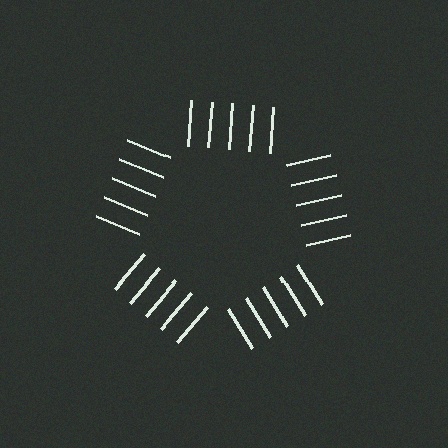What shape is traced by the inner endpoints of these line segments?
An illusory pentagon — the line segments terminate on its edges but no continuous stroke is drawn.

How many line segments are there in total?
25 — 5 along each of the 5 edges.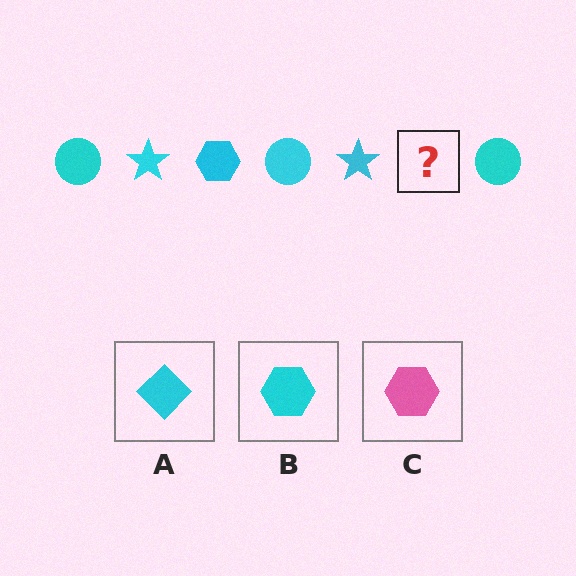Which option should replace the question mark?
Option B.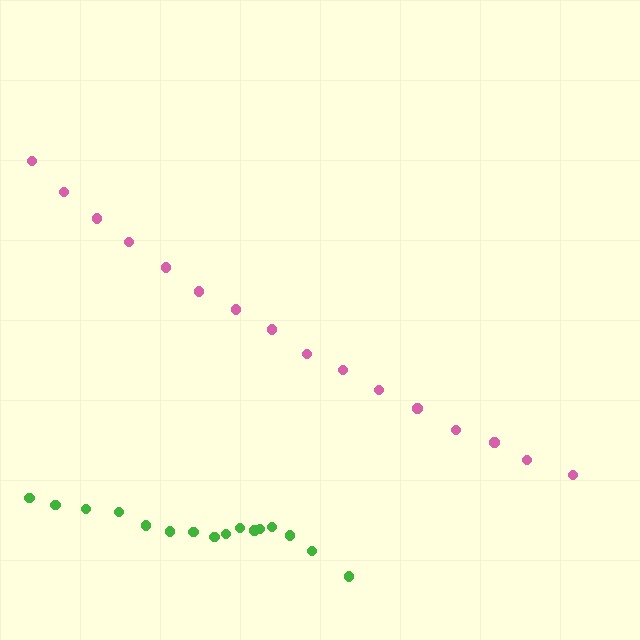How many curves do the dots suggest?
There are 2 distinct paths.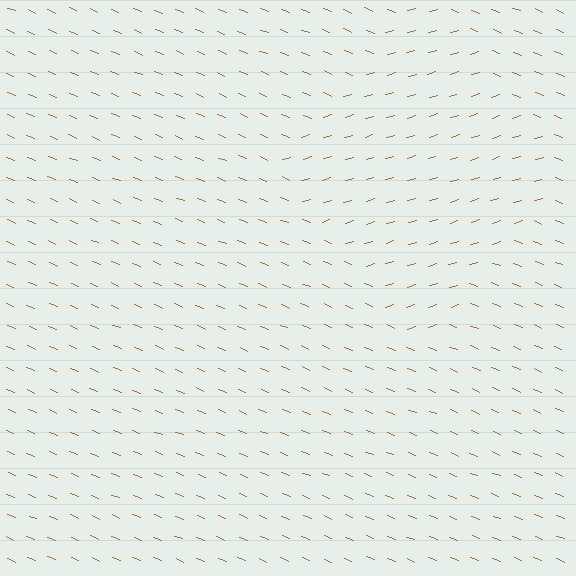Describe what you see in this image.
The image is filled with small brown line segments. A diamond region in the image has lines oriented differently from the surrounding lines, creating a visible texture boundary.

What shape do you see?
I see a diamond.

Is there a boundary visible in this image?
Yes, there is a texture boundary formed by a change in line orientation.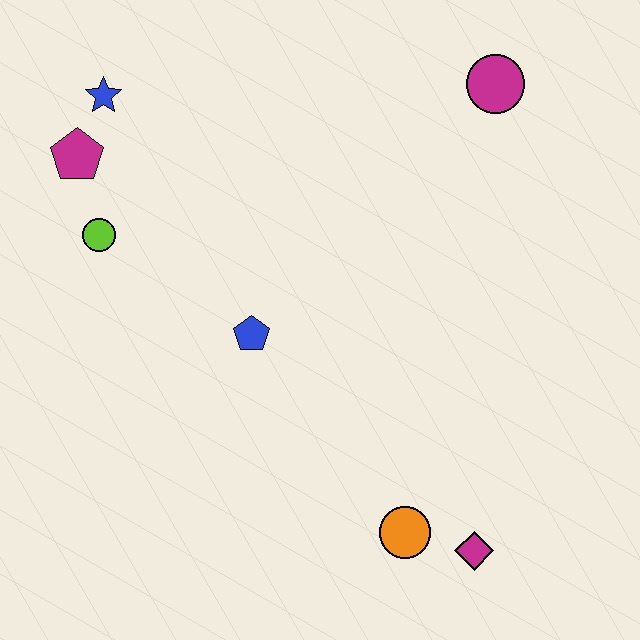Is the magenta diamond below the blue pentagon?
Yes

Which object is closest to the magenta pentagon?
The blue star is closest to the magenta pentagon.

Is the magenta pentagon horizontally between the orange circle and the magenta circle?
No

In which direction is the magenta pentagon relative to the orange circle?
The magenta pentagon is above the orange circle.